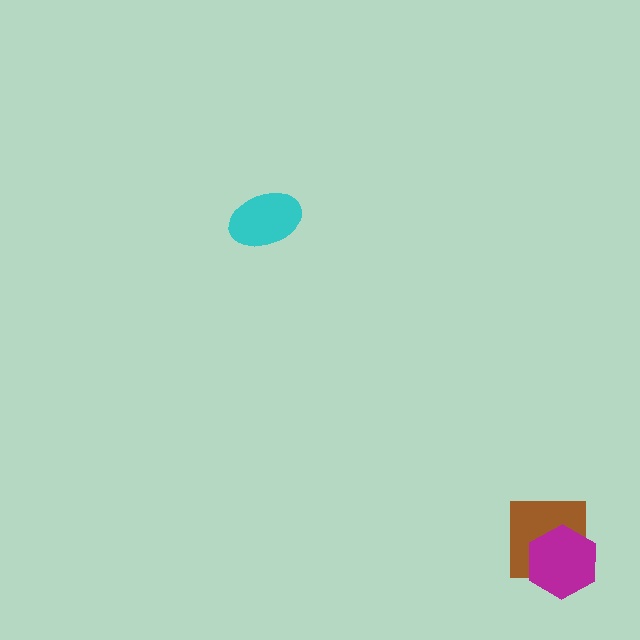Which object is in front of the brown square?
The magenta hexagon is in front of the brown square.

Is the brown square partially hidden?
Yes, it is partially covered by another shape.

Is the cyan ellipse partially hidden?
No, no other shape covers it.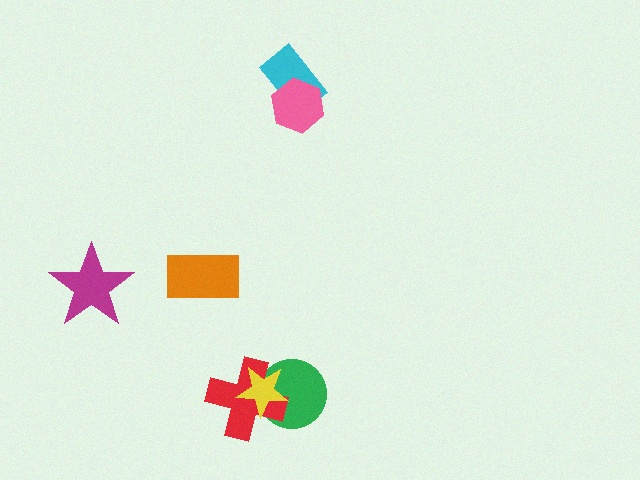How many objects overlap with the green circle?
2 objects overlap with the green circle.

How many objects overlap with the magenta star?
0 objects overlap with the magenta star.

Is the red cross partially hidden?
Yes, it is partially covered by another shape.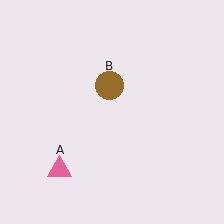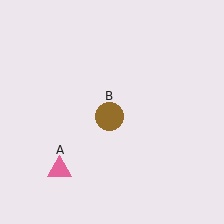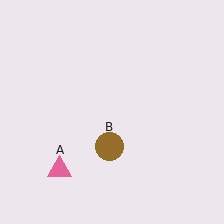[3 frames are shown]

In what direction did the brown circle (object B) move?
The brown circle (object B) moved down.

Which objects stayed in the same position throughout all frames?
Pink triangle (object A) remained stationary.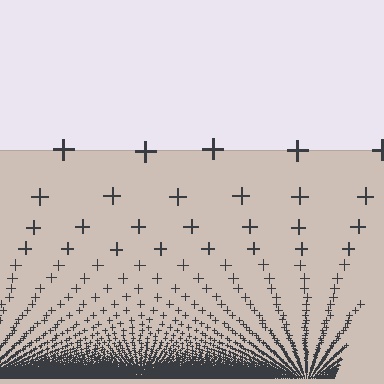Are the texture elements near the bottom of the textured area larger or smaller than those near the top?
Smaller. The gradient is inverted — elements near the bottom are smaller and denser.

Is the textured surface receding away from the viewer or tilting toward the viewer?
The surface appears to tilt toward the viewer. Texture elements get larger and sparser toward the top.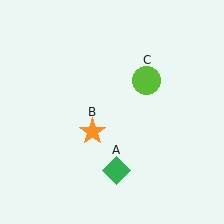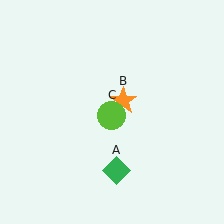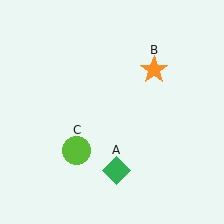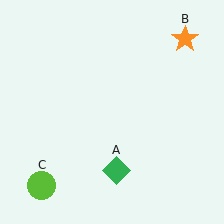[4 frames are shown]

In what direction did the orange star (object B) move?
The orange star (object B) moved up and to the right.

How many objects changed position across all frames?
2 objects changed position: orange star (object B), lime circle (object C).